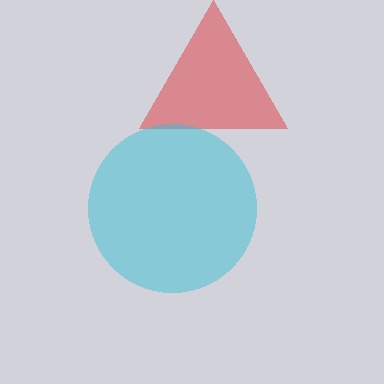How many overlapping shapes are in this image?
There are 2 overlapping shapes in the image.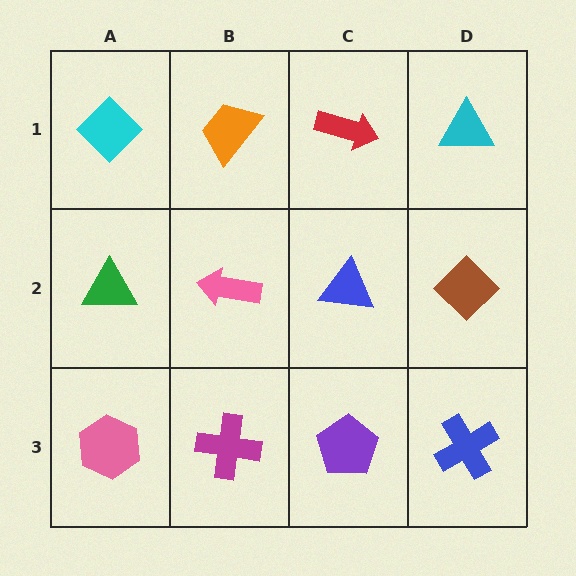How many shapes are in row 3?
4 shapes.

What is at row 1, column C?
A red arrow.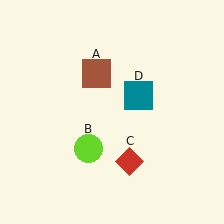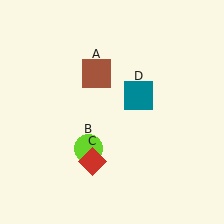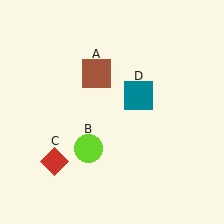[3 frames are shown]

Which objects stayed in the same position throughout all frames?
Brown square (object A) and lime circle (object B) and teal square (object D) remained stationary.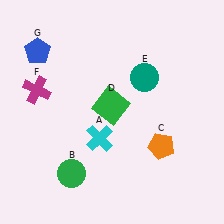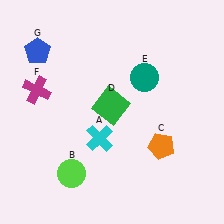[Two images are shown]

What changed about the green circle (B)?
In Image 1, B is green. In Image 2, it changed to lime.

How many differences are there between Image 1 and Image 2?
There is 1 difference between the two images.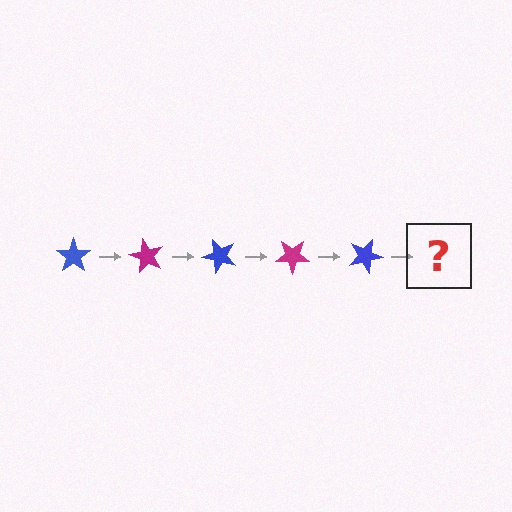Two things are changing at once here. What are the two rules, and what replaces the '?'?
The two rules are that it rotates 60 degrees each step and the color cycles through blue and magenta. The '?' should be a magenta star, rotated 300 degrees from the start.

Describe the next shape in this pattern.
It should be a magenta star, rotated 300 degrees from the start.